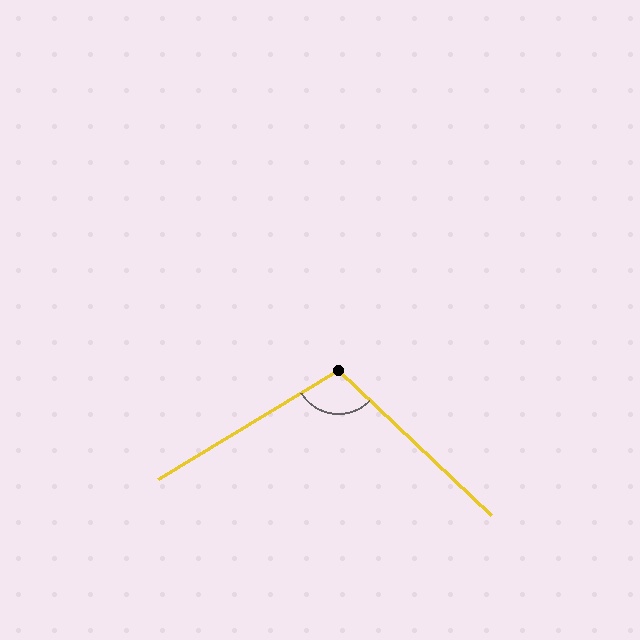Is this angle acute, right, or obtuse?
It is obtuse.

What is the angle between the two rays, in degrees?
Approximately 105 degrees.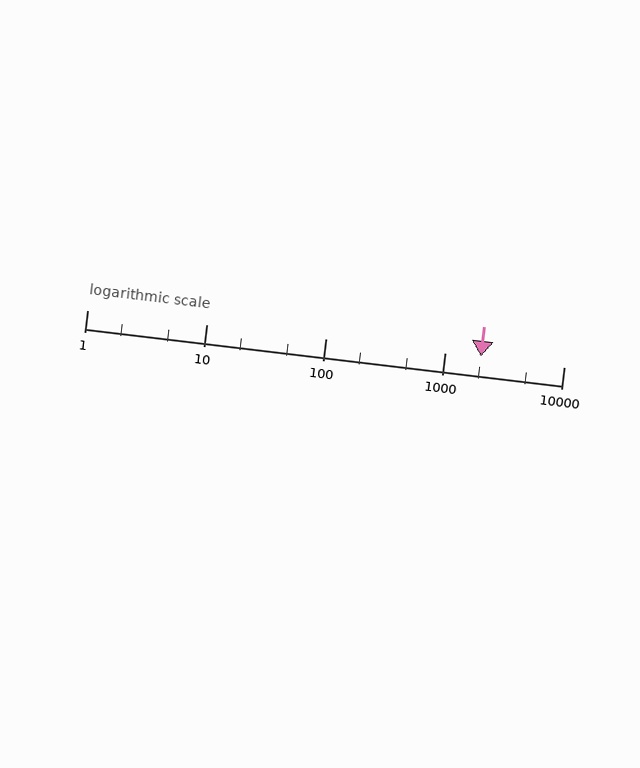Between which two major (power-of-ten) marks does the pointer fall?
The pointer is between 1000 and 10000.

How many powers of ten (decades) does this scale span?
The scale spans 4 decades, from 1 to 10000.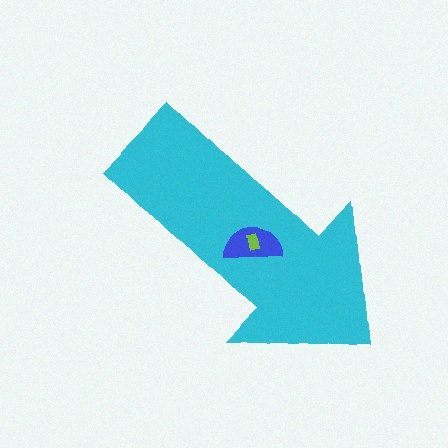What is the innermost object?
The lime rectangle.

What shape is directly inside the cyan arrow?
The blue semicircle.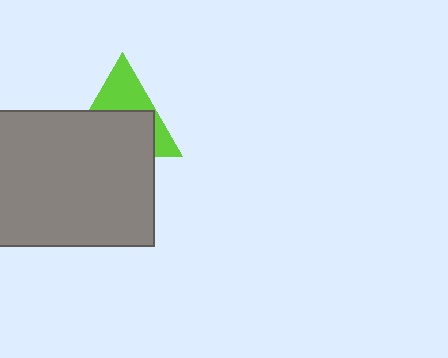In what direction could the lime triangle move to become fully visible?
The lime triangle could move up. That would shift it out from behind the gray rectangle entirely.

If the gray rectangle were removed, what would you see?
You would see the complete lime triangle.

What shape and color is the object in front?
The object in front is a gray rectangle.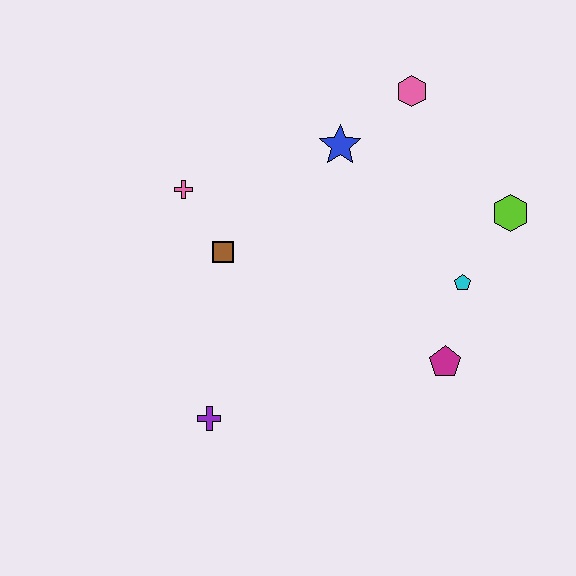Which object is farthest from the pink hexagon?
The purple cross is farthest from the pink hexagon.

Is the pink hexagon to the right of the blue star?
Yes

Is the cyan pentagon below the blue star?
Yes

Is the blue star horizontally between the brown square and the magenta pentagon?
Yes